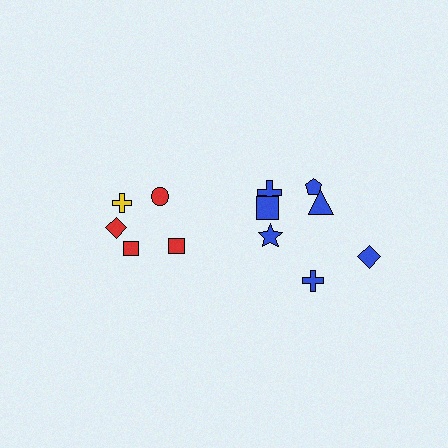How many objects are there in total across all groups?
There are 12 objects.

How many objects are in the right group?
There are 7 objects.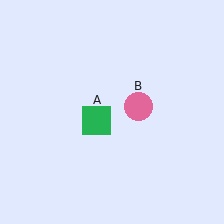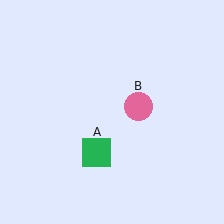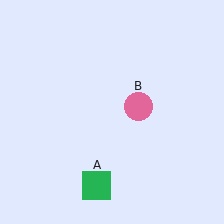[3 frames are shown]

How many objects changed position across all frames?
1 object changed position: green square (object A).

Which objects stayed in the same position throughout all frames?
Pink circle (object B) remained stationary.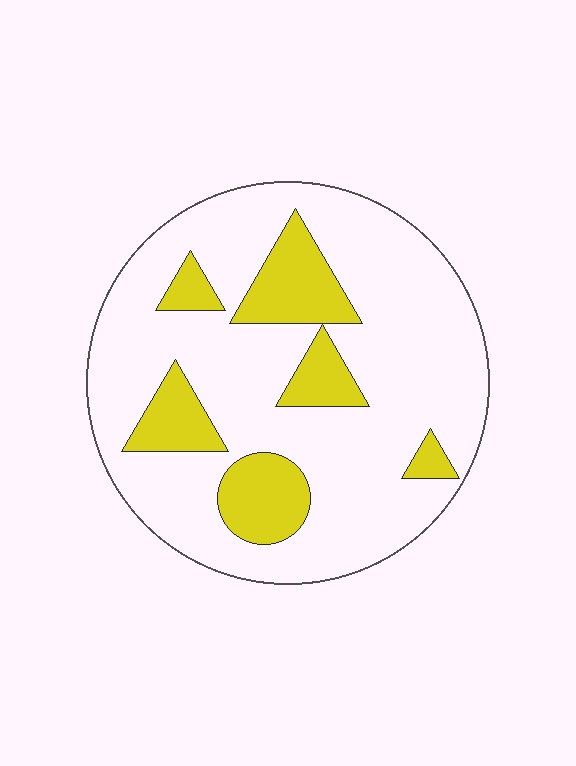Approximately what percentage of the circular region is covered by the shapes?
Approximately 20%.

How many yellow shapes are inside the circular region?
6.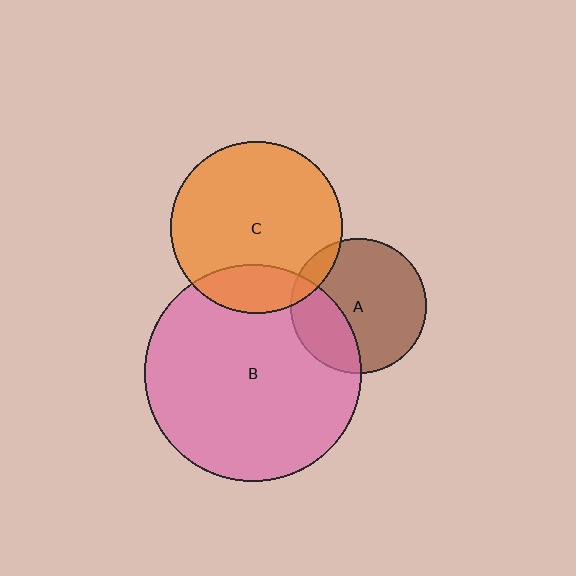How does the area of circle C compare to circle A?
Approximately 1.6 times.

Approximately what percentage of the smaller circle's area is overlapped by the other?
Approximately 30%.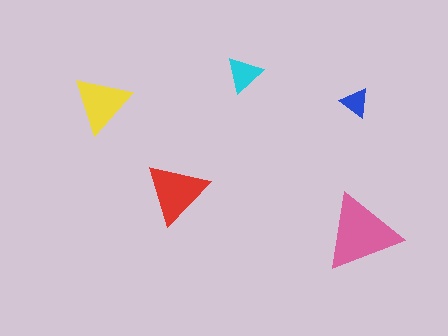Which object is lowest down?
The pink triangle is bottommost.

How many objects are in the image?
There are 5 objects in the image.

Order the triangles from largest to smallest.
the pink one, the red one, the yellow one, the cyan one, the blue one.